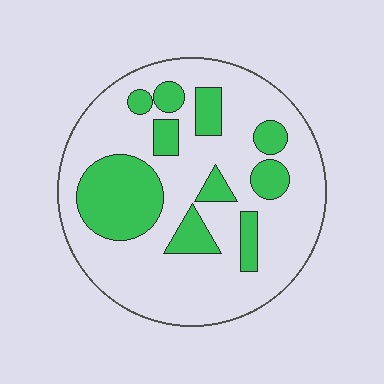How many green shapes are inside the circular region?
10.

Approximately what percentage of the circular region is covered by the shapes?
Approximately 25%.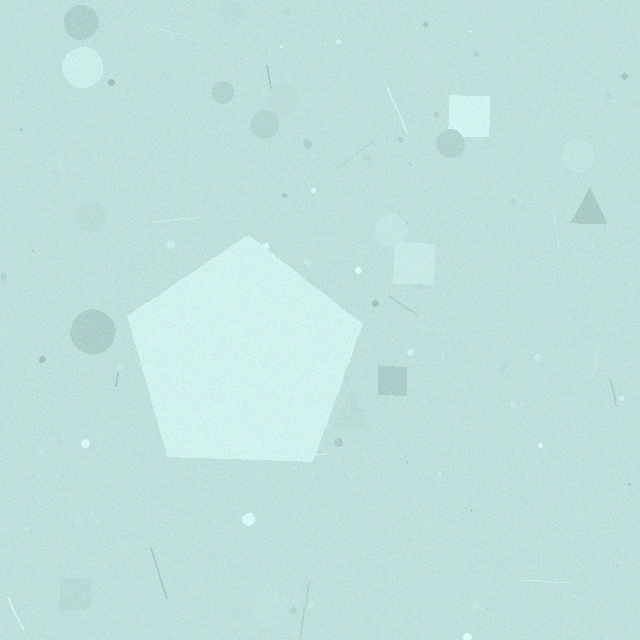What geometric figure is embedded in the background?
A pentagon is embedded in the background.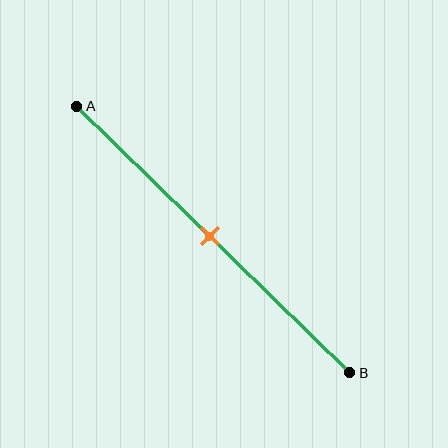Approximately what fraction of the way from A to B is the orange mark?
The orange mark is approximately 50% of the way from A to B.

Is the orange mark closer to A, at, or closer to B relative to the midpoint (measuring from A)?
The orange mark is approximately at the midpoint of segment AB.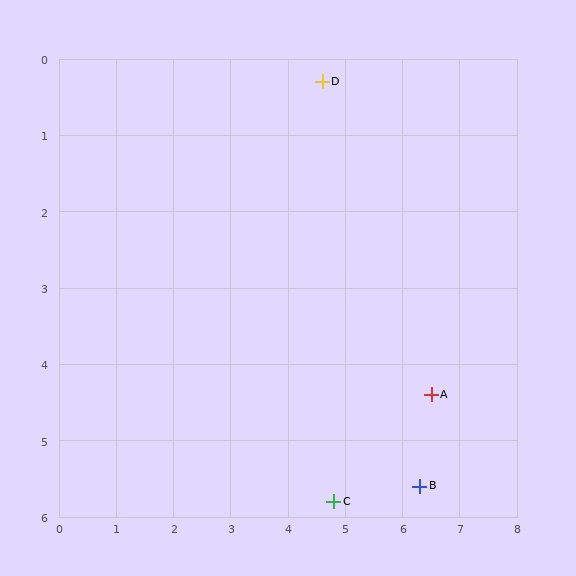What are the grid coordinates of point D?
Point D is at approximately (4.6, 0.3).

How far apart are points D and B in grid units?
Points D and B are about 5.6 grid units apart.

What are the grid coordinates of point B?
Point B is at approximately (6.3, 5.6).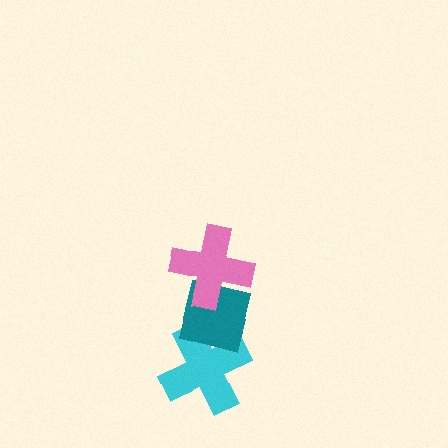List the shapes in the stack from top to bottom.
From top to bottom: the pink cross, the teal square, the cyan cross.